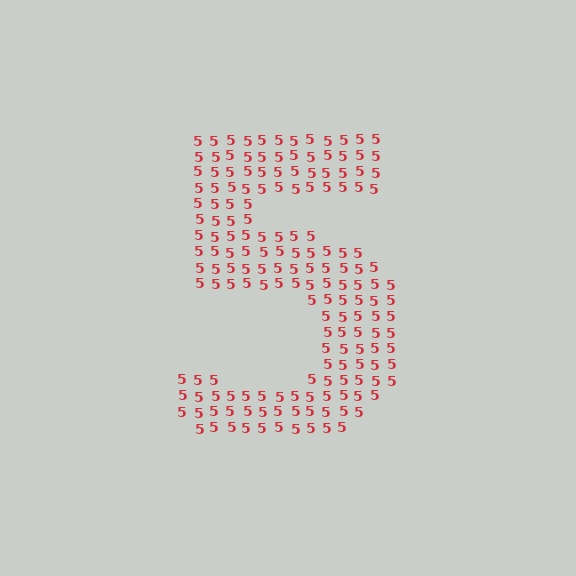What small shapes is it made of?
It is made of small digit 5's.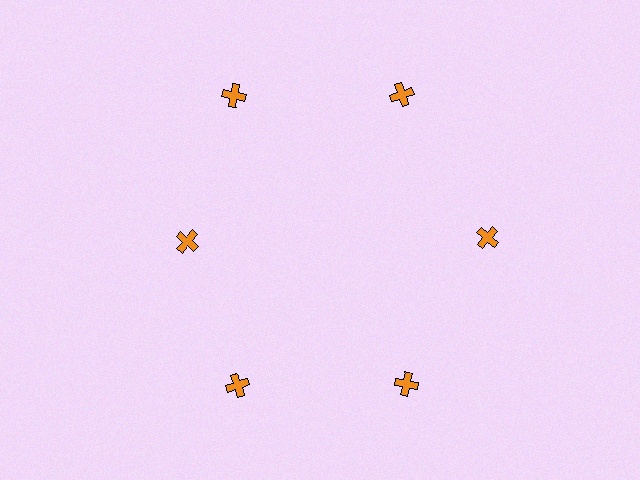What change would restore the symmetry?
The symmetry would be restored by moving it outward, back onto the ring so that all 6 crosses sit at equal angles and equal distance from the center.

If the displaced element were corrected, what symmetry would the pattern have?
It would have 6-fold rotational symmetry — the pattern would map onto itself every 60 degrees.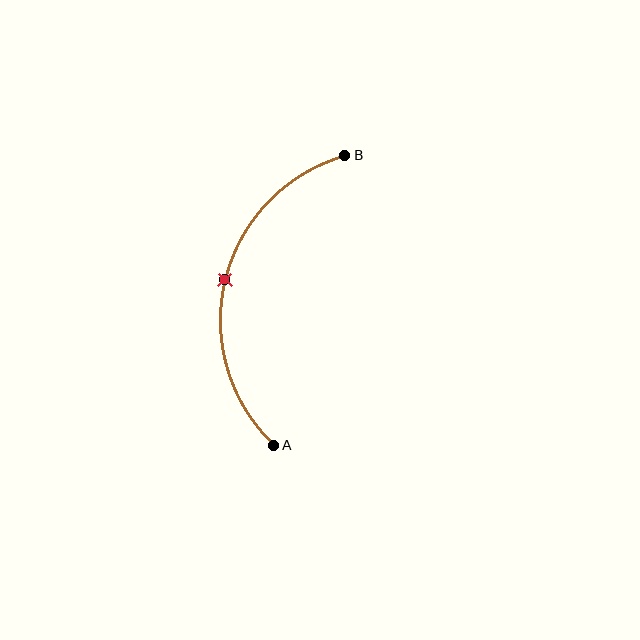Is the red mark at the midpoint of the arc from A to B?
Yes. The red mark lies on the arc at equal arc-length from both A and B — it is the arc midpoint.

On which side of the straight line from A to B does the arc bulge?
The arc bulges to the left of the straight line connecting A and B.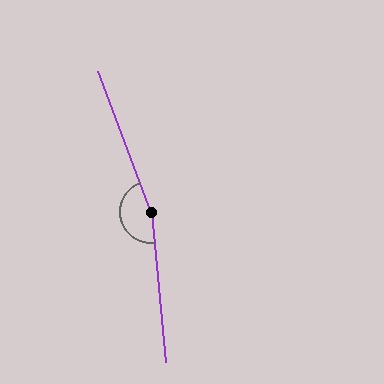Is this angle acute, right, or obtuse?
It is obtuse.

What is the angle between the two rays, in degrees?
Approximately 164 degrees.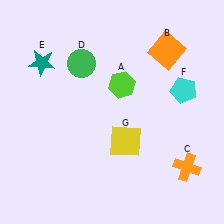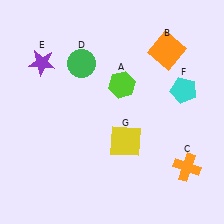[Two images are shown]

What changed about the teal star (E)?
In Image 1, E is teal. In Image 2, it changed to purple.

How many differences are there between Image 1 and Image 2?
There is 1 difference between the two images.